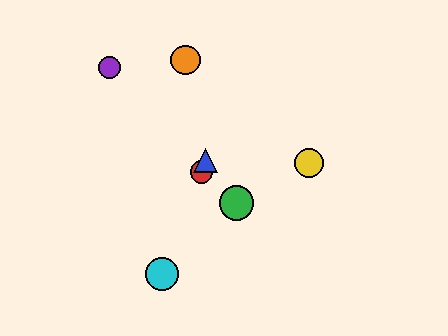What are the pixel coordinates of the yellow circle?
The yellow circle is at (309, 163).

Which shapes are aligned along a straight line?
The red circle, the blue triangle, the cyan circle are aligned along a straight line.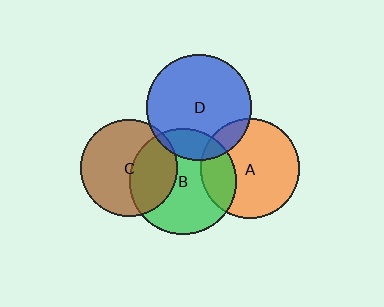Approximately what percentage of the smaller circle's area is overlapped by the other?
Approximately 25%.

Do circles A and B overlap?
Yes.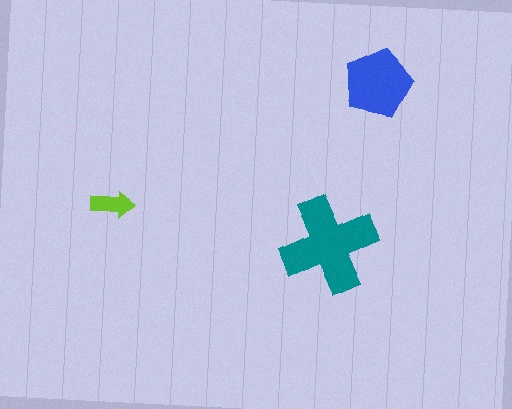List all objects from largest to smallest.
The teal cross, the blue pentagon, the lime arrow.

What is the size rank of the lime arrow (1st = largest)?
3rd.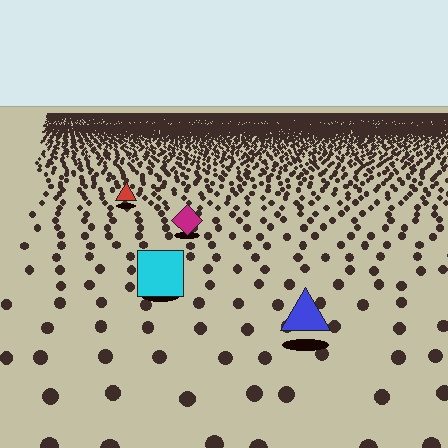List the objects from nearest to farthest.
From nearest to farthest: the blue triangle, the cyan square, the magenta diamond, the red triangle.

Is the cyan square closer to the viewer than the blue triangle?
No. The blue triangle is closer — you can tell from the texture gradient: the ground texture is coarser near it.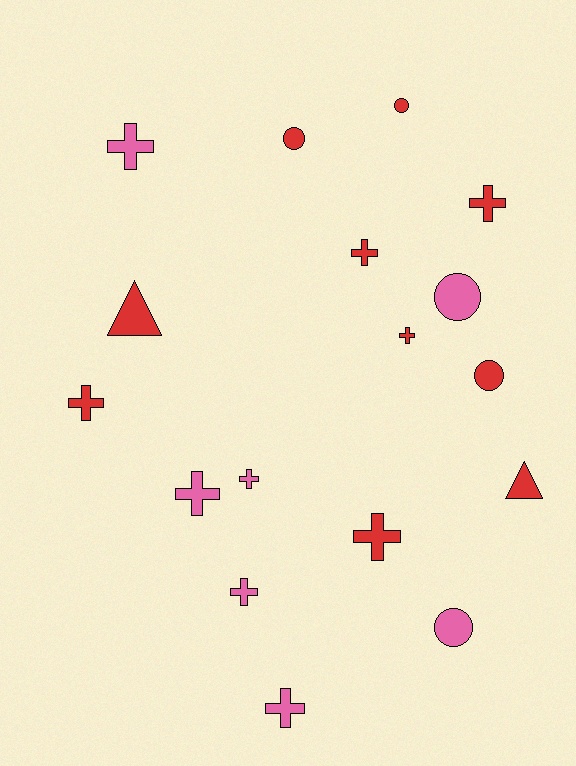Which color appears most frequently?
Red, with 10 objects.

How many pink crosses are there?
There are 5 pink crosses.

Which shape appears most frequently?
Cross, with 10 objects.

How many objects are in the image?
There are 17 objects.